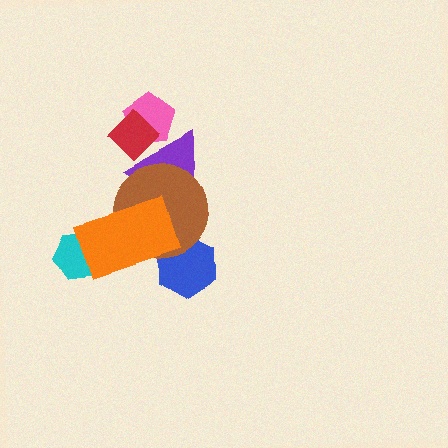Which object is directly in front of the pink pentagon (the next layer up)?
The purple triangle is directly in front of the pink pentagon.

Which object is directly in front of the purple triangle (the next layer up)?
The brown circle is directly in front of the purple triangle.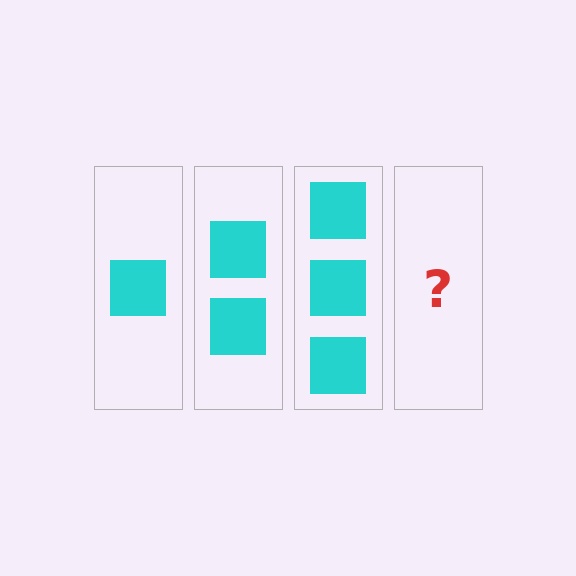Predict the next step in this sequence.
The next step is 4 squares.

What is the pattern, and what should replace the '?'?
The pattern is that each step adds one more square. The '?' should be 4 squares.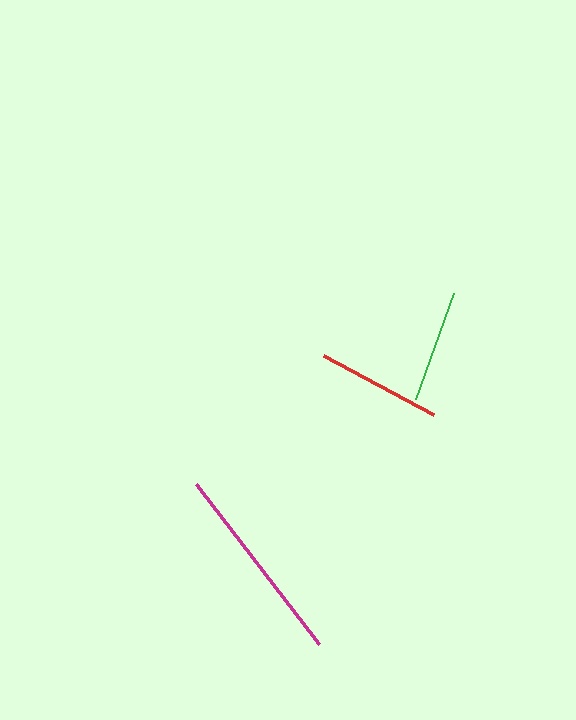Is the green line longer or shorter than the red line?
The red line is longer than the green line.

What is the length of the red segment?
The red segment is approximately 125 pixels long.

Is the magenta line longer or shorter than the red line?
The magenta line is longer than the red line.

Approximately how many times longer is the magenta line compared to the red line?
The magenta line is approximately 1.6 times the length of the red line.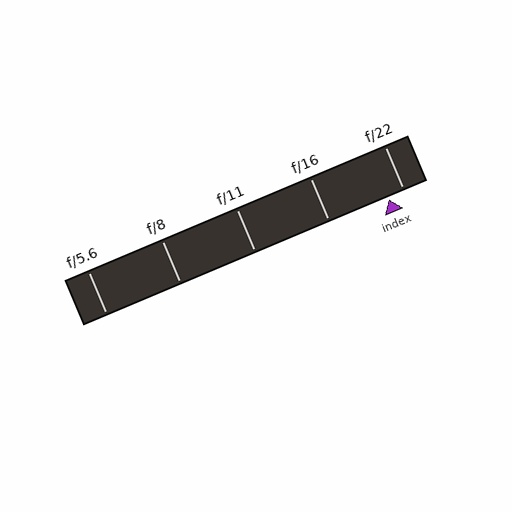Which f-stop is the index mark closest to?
The index mark is closest to f/22.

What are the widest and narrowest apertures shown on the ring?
The widest aperture shown is f/5.6 and the narrowest is f/22.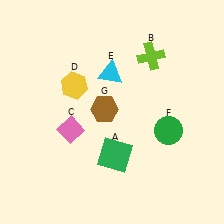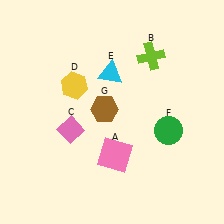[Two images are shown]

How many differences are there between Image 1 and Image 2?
There is 1 difference between the two images.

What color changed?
The square (A) changed from green in Image 1 to pink in Image 2.